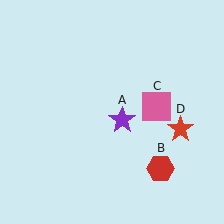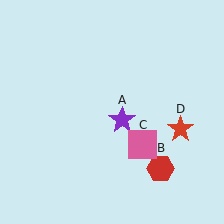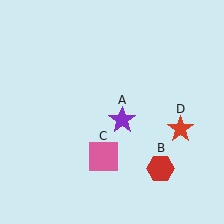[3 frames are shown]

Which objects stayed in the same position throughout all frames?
Purple star (object A) and red hexagon (object B) and red star (object D) remained stationary.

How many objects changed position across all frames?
1 object changed position: pink square (object C).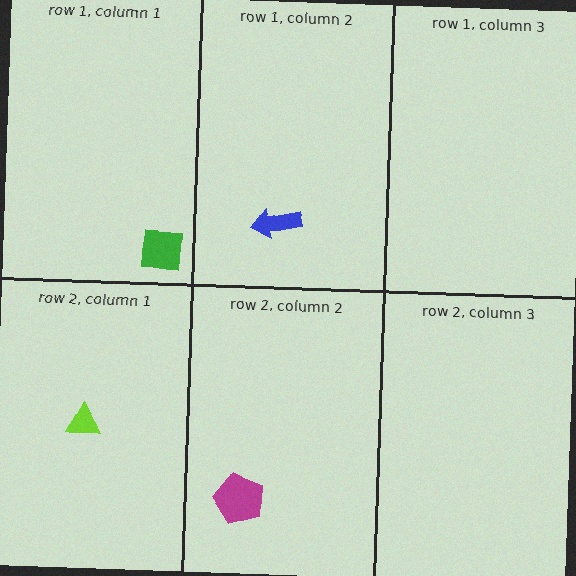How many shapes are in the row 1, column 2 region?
1.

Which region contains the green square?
The row 1, column 1 region.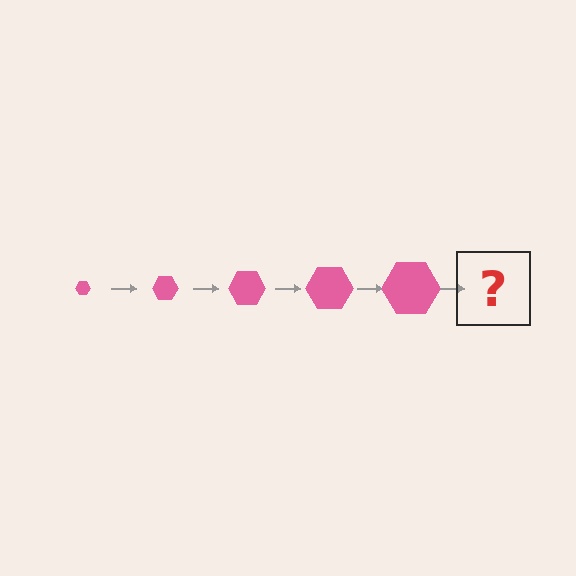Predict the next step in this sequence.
The next step is a pink hexagon, larger than the previous one.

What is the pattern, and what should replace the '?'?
The pattern is that the hexagon gets progressively larger each step. The '?' should be a pink hexagon, larger than the previous one.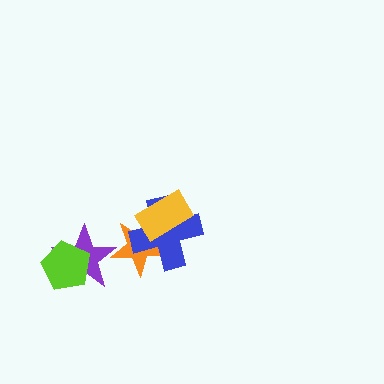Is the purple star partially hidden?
Yes, it is partially covered by another shape.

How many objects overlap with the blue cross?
2 objects overlap with the blue cross.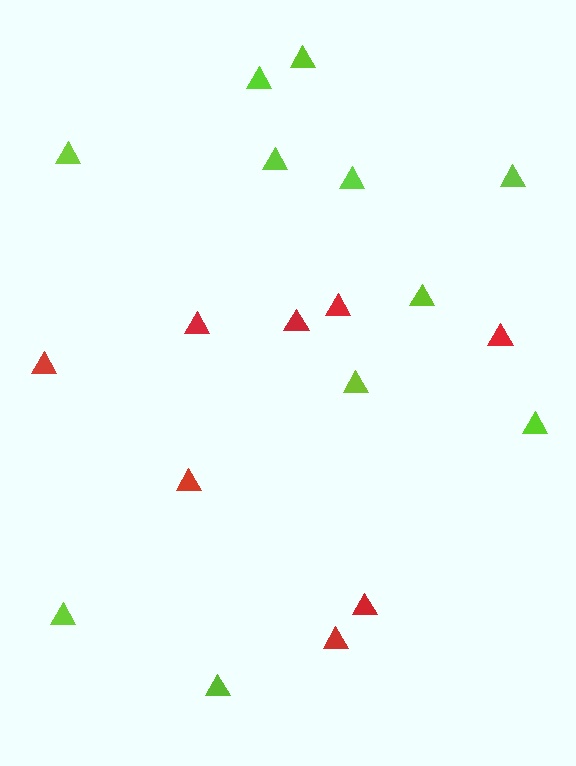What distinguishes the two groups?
There are 2 groups: one group of lime triangles (11) and one group of red triangles (8).